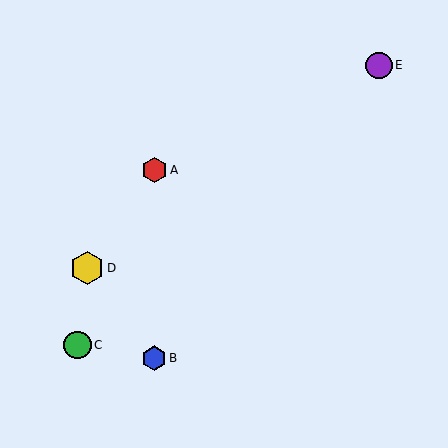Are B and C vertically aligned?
No, B is at x≈154 and C is at x≈78.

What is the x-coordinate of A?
Object A is at x≈154.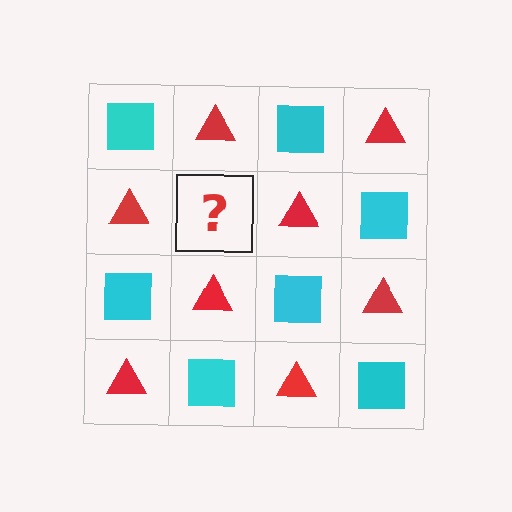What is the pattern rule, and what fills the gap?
The rule is that it alternates cyan square and red triangle in a checkerboard pattern. The gap should be filled with a cyan square.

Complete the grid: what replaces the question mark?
The question mark should be replaced with a cyan square.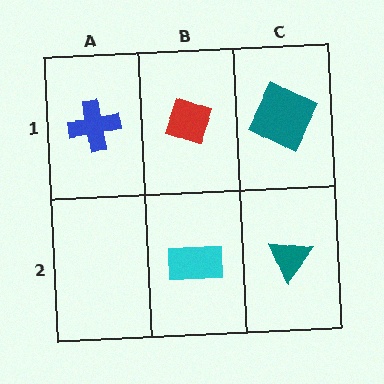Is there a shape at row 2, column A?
No, that cell is empty.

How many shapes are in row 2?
2 shapes.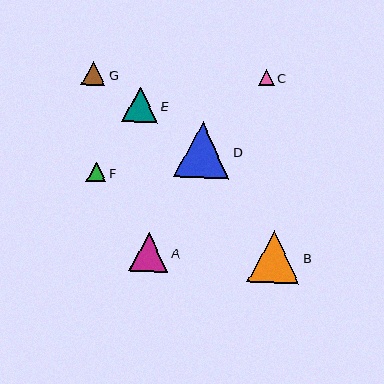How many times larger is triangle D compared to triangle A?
Triangle D is approximately 1.4 times the size of triangle A.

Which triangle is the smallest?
Triangle C is the smallest with a size of approximately 16 pixels.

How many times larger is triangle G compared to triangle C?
Triangle G is approximately 1.5 times the size of triangle C.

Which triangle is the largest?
Triangle D is the largest with a size of approximately 55 pixels.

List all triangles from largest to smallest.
From largest to smallest: D, B, A, E, G, F, C.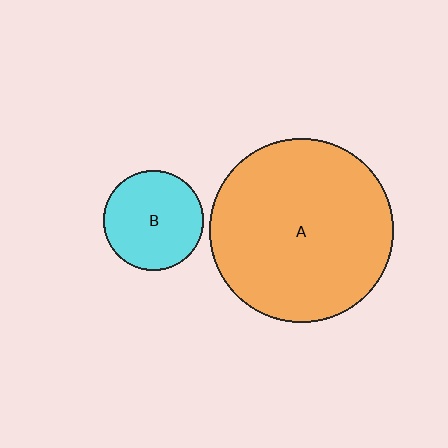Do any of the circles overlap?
No, none of the circles overlap.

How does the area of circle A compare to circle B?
Approximately 3.4 times.